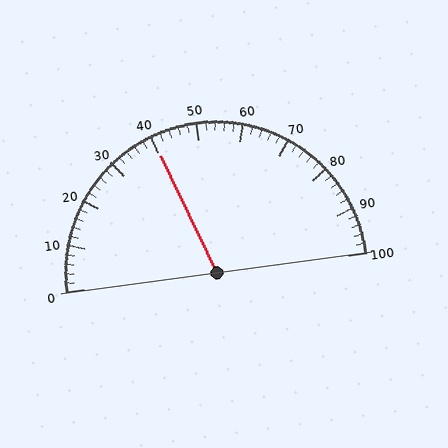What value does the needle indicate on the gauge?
The needle indicates approximately 40.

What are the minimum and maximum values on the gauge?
The gauge ranges from 0 to 100.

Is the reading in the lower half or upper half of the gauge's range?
The reading is in the lower half of the range (0 to 100).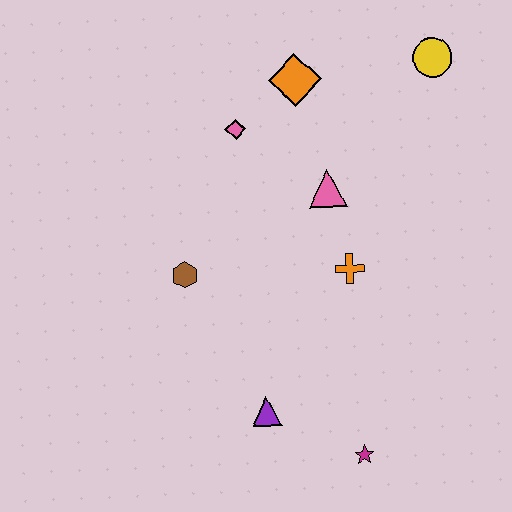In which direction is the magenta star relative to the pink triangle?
The magenta star is below the pink triangle.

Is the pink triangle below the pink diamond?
Yes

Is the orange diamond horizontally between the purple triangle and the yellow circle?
Yes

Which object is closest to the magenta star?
The purple triangle is closest to the magenta star.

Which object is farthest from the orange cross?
The yellow circle is farthest from the orange cross.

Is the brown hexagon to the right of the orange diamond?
No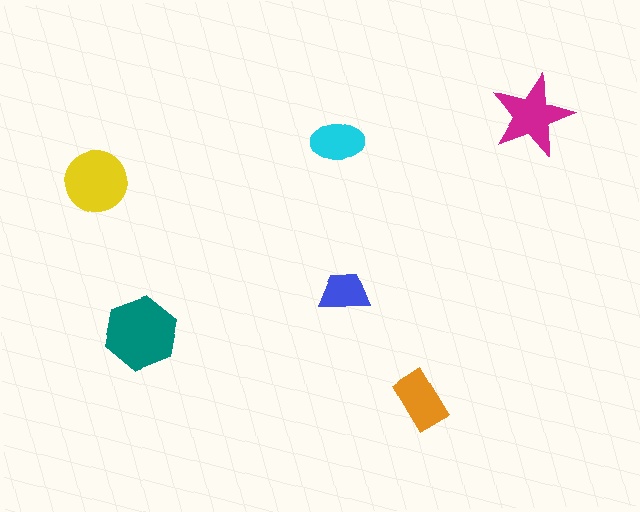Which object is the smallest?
The blue trapezoid.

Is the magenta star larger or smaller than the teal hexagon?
Smaller.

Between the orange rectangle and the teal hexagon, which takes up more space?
The teal hexagon.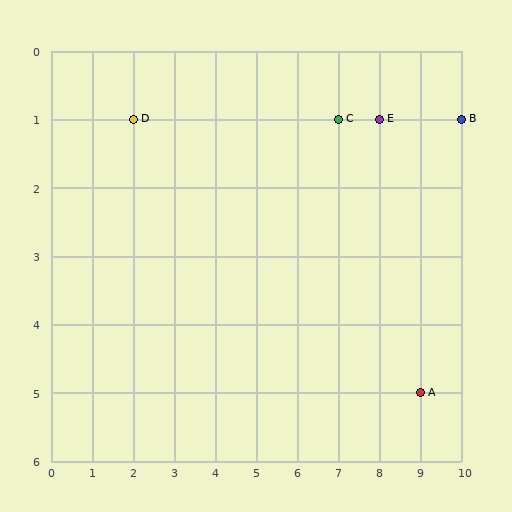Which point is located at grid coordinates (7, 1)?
Point C is at (7, 1).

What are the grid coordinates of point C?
Point C is at grid coordinates (7, 1).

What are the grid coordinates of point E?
Point E is at grid coordinates (8, 1).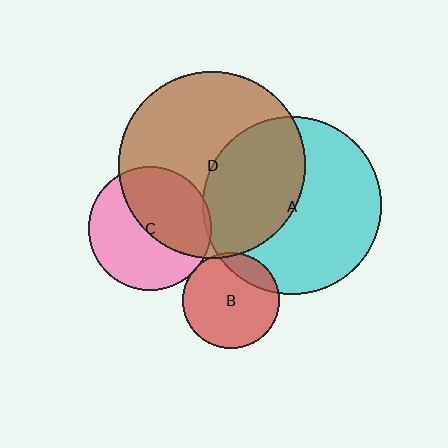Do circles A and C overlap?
Yes.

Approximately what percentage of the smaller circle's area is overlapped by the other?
Approximately 5%.